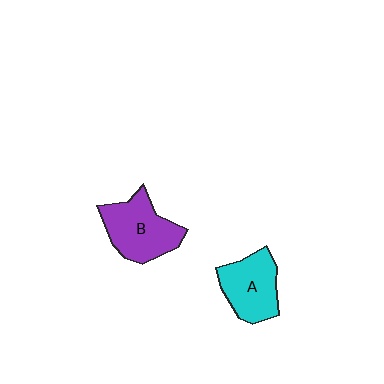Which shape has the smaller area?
Shape A (cyan).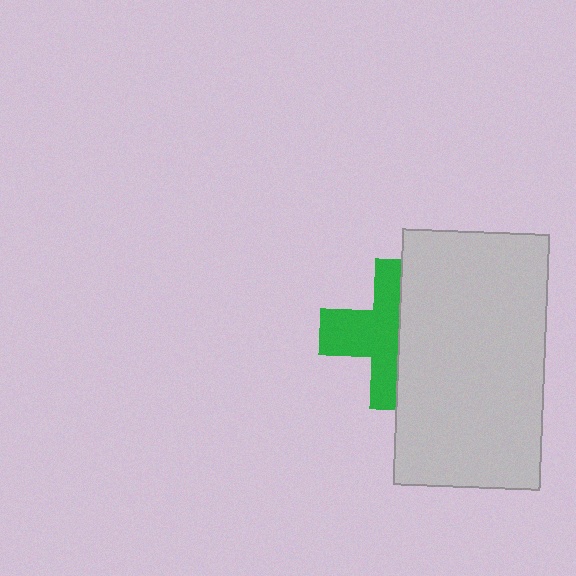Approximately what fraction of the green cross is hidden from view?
Roughly 47% of the green cross is hidden behind the light gray rectangle.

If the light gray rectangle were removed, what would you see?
You would see the complete green cross.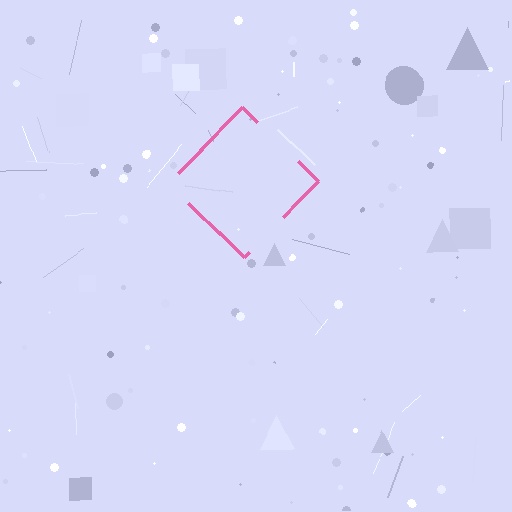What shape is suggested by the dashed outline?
The dashed outline suggests a diamond.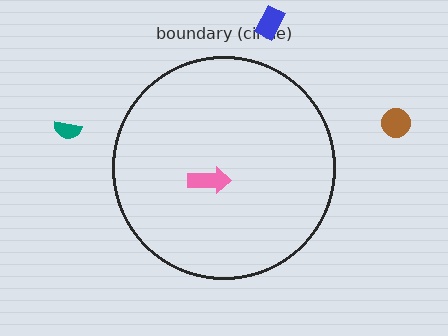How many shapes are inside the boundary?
1 inside, 3 outside.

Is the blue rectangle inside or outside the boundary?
Outside.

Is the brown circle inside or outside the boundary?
Outside.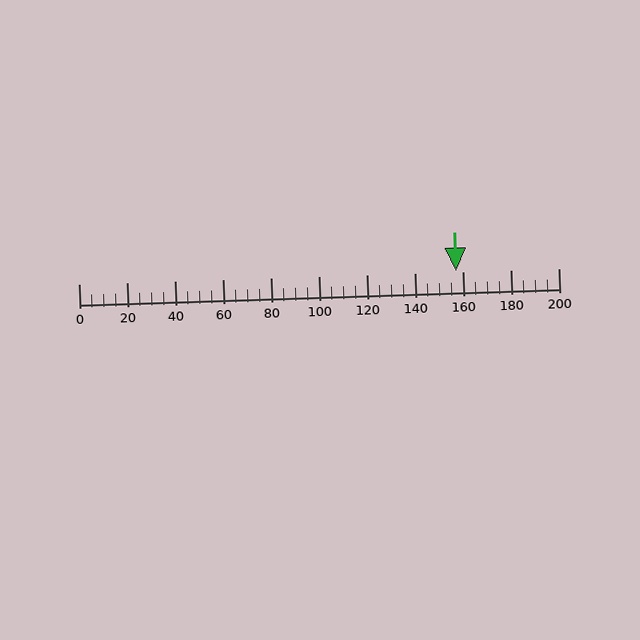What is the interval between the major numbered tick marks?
The major tick marks are spaced 20 units apart.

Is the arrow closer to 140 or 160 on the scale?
The arrow is closer to 160.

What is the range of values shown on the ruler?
The ruler shows values from 0 to 200.